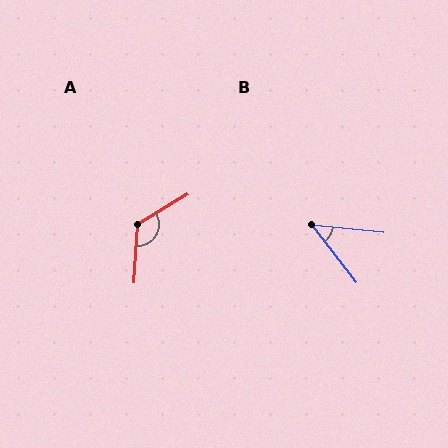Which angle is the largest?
A, at approximately 125 degrees.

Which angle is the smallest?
B, at approximately 46 degrees.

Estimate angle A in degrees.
Approximately 125 degrees.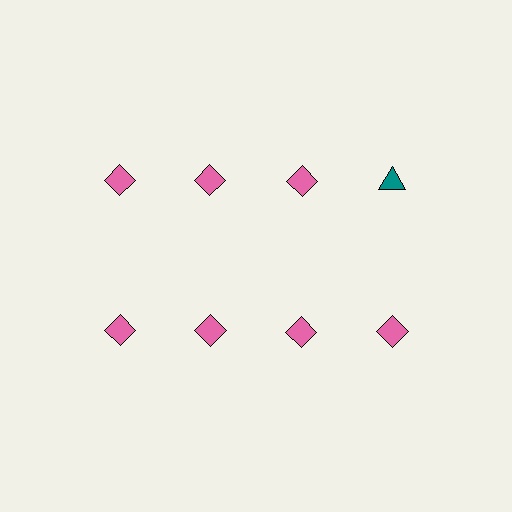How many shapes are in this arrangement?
There are 8 shapes arranged in a grid pattern.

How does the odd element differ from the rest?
It differs in both color (teal instead of pink) and shape (triangle instead of diamond).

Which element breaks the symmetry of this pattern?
The teal triangle in the top row, second from right column breaks the symmetry. All other shapes are pink diamonds.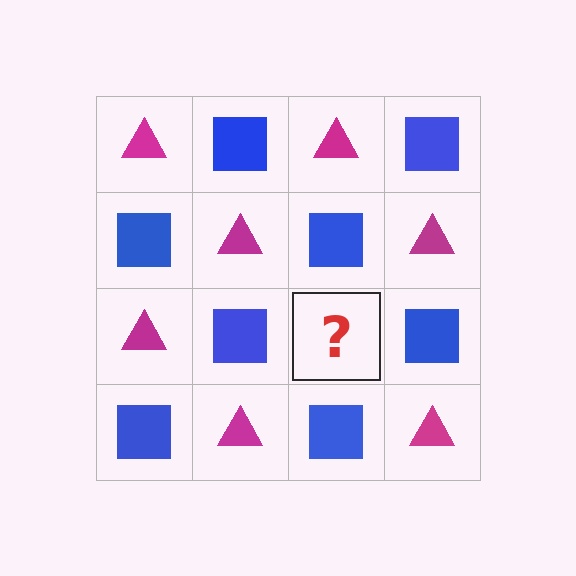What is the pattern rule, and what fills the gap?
The rule is that it alternates magenta triangle and blue square in a checkerboard pattern. The gap should be filled with a magenta triangle.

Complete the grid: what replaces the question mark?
The question mark should be replaced with a magenta triangle.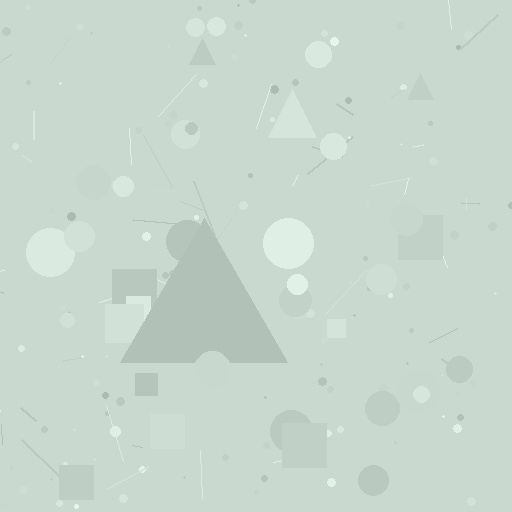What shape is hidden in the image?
A triangle is hidden in the image.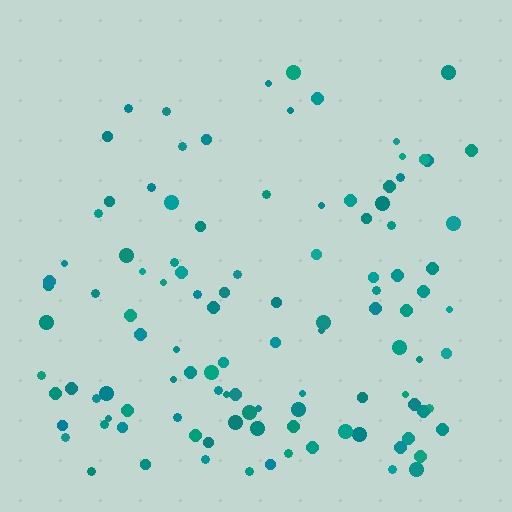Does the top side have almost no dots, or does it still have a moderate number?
Still a moderate number, just noticeably fewer than the bottom.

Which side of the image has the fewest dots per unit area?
The top.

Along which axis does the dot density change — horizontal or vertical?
Vertical.